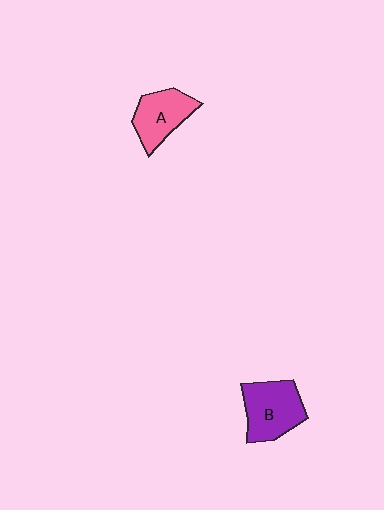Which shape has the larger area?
Shape B (purple).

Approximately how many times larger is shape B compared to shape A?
Approximately 1.2 times.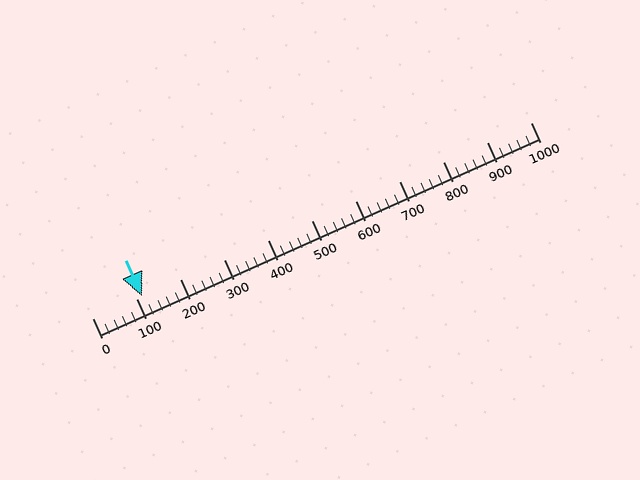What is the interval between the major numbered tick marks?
The major tick marks are spaced 100 units apart.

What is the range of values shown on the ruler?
The ruler shows values from 0 to 1000.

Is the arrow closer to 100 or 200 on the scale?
The arrow is closer to 100.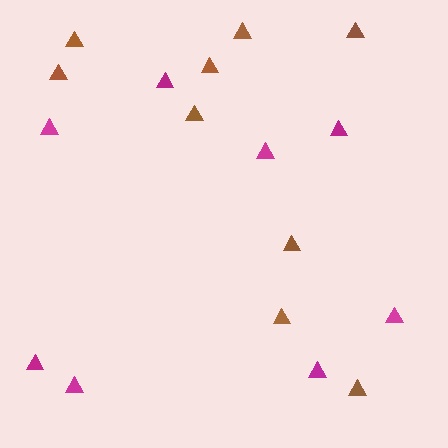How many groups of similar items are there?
There are 2 groups: one group of brown triangles (9) and one group of magenta triangles (8).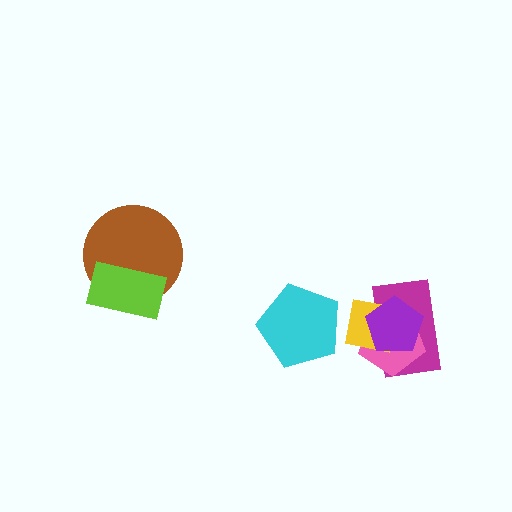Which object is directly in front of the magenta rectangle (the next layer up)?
The pink pentagon is directly in front of the magenta rectangle.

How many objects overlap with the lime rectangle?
1 object overlaps with the lime rectangle.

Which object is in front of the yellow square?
The purple pentagon is in front of the yellow square.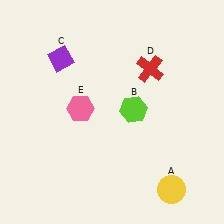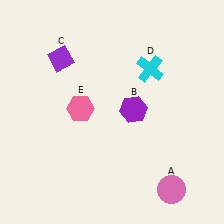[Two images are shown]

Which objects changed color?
A changed from yellow to pink. B changed from lime to purple. D changed from red to cyan.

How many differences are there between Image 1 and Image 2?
There are 3 differences between the two images.